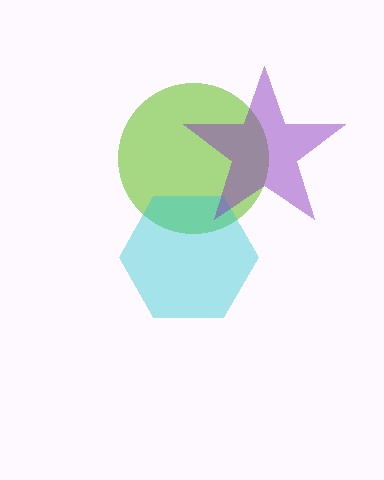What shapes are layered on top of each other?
The layered shapes are: a lime circle, a cyan hexagon, a purple star.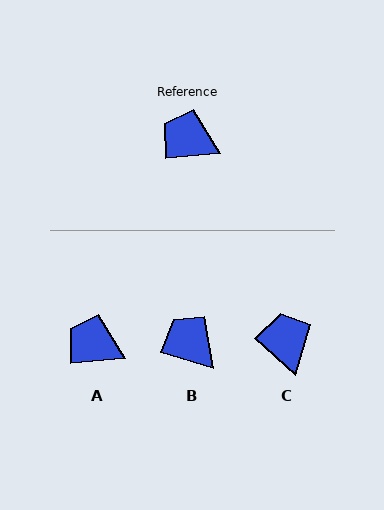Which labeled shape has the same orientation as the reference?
A.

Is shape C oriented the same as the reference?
No, it is off by about 47 degrees.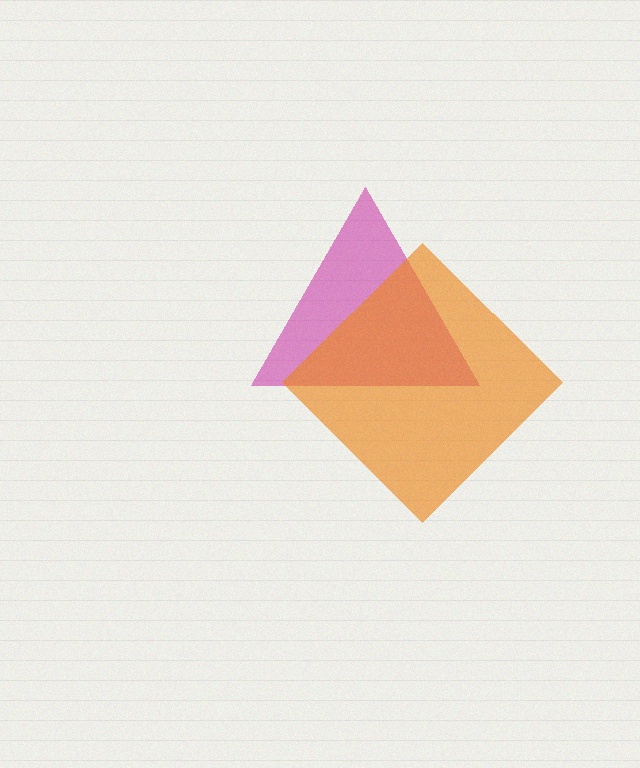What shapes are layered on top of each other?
The layered shapes are: a magenta triangle, an orange diamond.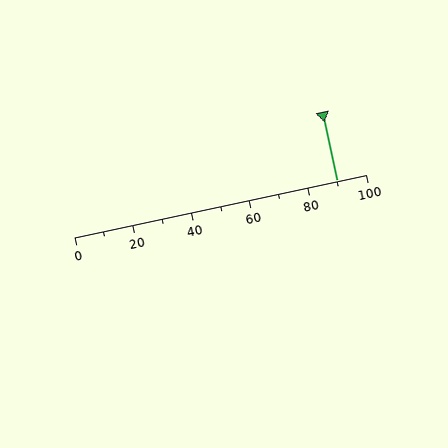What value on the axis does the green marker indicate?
The marker indicates approximately 90.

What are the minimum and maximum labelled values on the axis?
The axis runs from 0 to 100.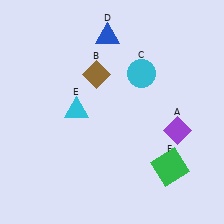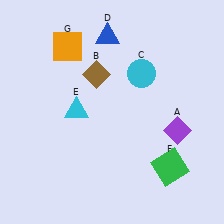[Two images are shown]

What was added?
An orange square (G) was added in Image 2.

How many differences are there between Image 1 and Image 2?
There is 1 difference between the two images.